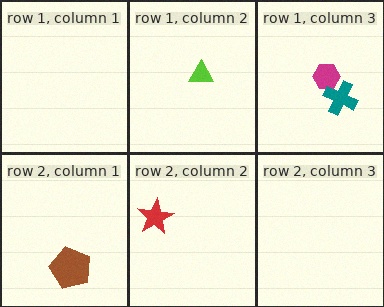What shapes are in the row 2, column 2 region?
The red star.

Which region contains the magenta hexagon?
The row 1, column 3 region.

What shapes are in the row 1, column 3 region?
The magenta hexagon, the teal cross.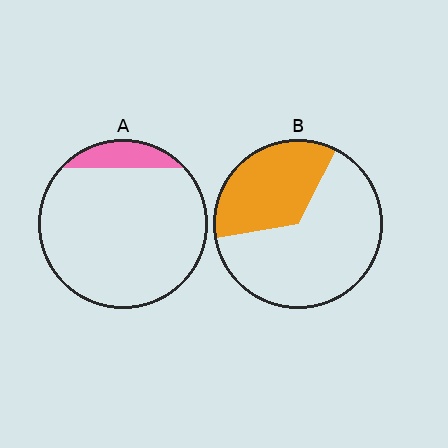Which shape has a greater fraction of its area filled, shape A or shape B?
Shape B.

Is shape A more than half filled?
No.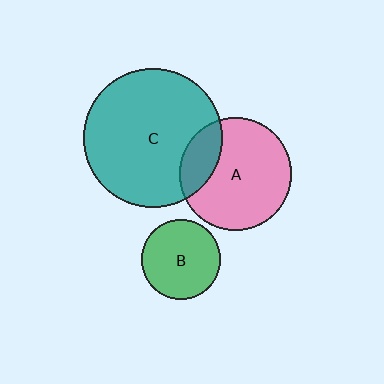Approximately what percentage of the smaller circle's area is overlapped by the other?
Approximately 20%.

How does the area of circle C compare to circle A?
Approximately 1.5 times.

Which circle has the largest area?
Circle C (teal).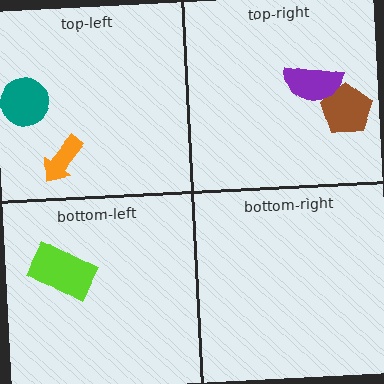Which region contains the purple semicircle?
The top-right region.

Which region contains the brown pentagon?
The top-right region.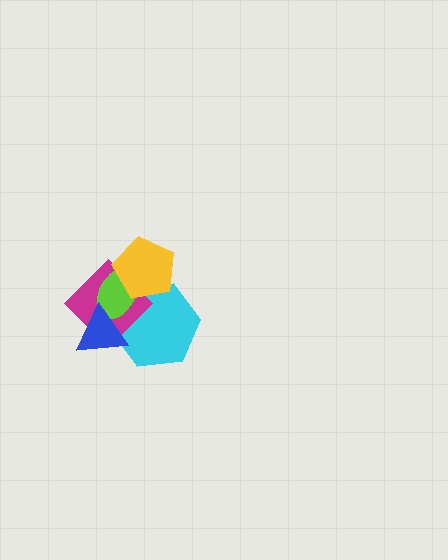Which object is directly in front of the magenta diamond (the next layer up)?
The lime ellipse is directly in front of the magenta diamond.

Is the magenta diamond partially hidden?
Yes, it is partially covered by another shape.